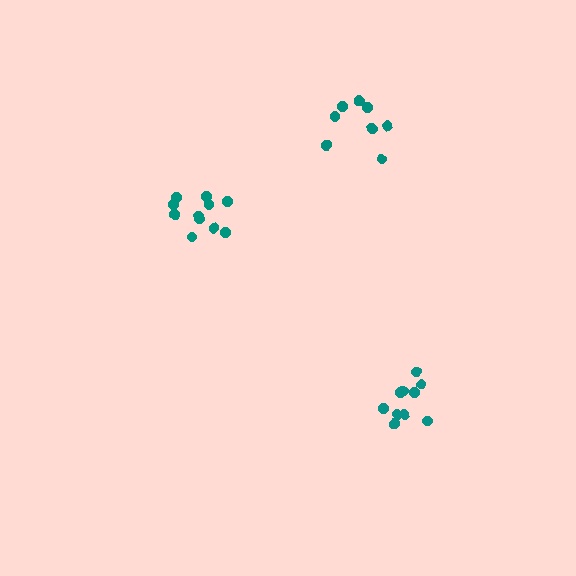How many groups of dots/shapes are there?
There are 3 groups.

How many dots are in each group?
Group 1: 11 dots, Group 2: 8 dots, Group 3: 10 dots (29 total).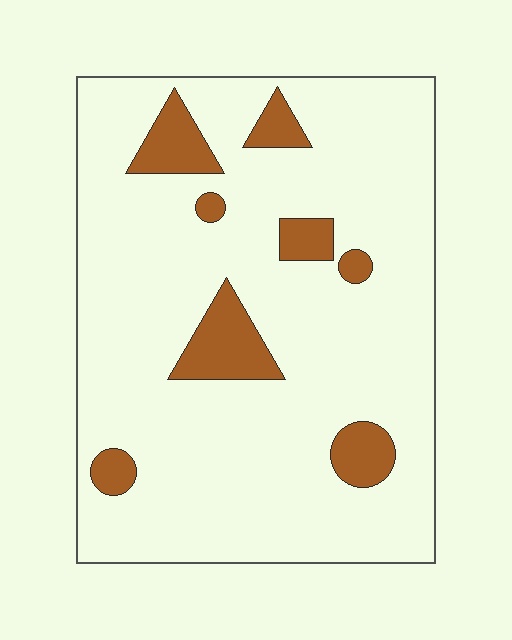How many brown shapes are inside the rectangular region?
8.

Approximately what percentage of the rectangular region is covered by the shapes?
Approximately 15%.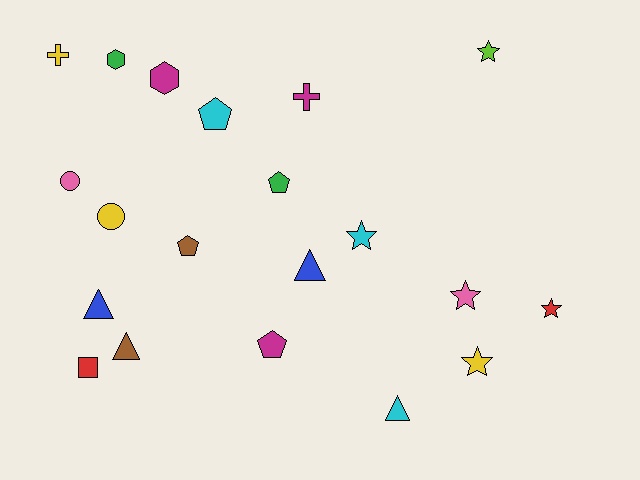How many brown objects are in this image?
There are 2 brown objects.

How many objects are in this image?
There are 20 objects.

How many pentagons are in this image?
There are 4 pentagons.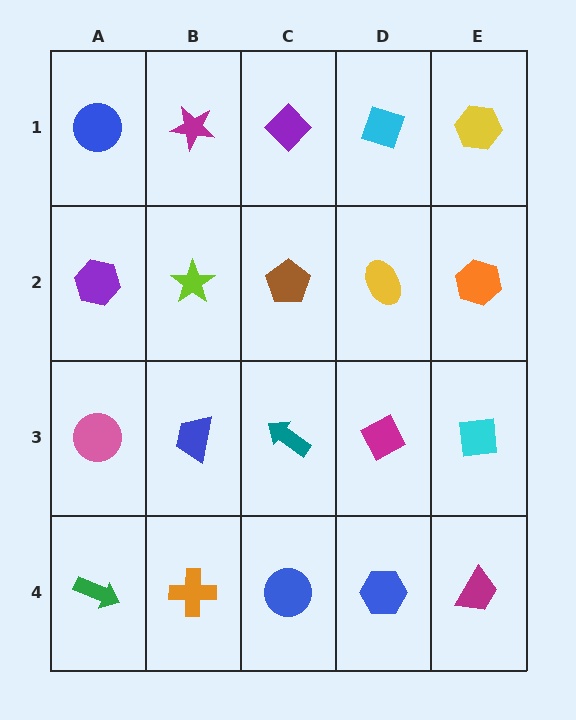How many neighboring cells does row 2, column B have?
4.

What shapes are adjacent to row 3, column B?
A lime star (row 2, column B), an orange cross (row 4, column B), a pink circle (row 3, column A), a teal arrow (row 3, column C).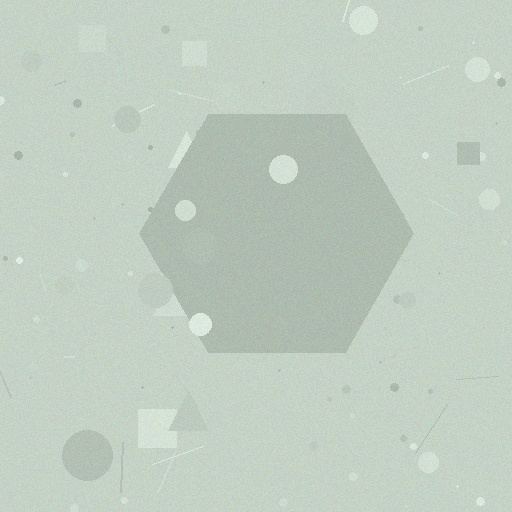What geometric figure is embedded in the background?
A hexagon is embedded in the background.